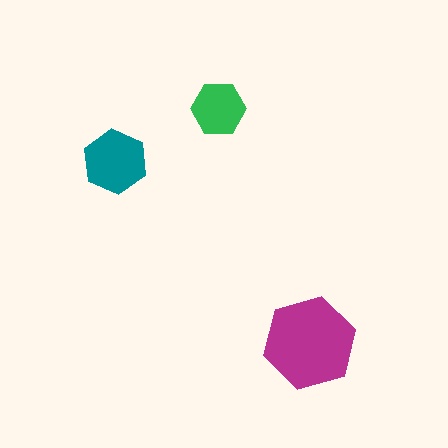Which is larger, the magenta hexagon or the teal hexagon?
The magenta one.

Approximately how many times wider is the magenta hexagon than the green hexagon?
About 1.5 times wider.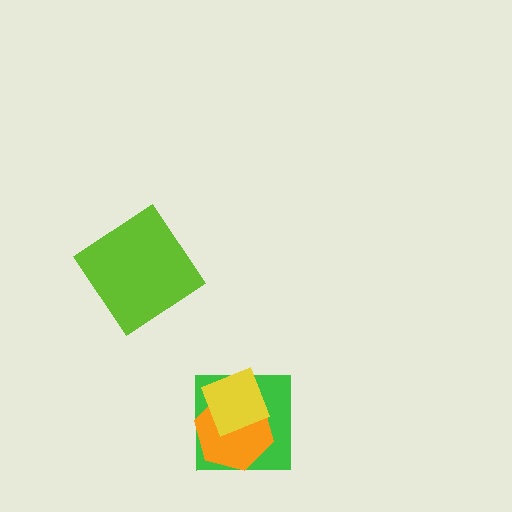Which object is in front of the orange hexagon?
The yellow diamond is in front of the orange hexagon.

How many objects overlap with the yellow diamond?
2 objects overlap with the yellow diamond.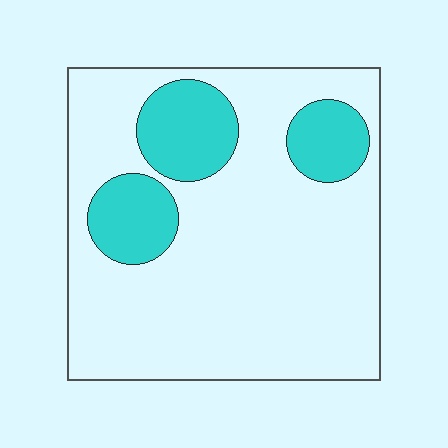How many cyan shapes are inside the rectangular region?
3.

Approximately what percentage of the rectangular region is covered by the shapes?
Approximately 20%.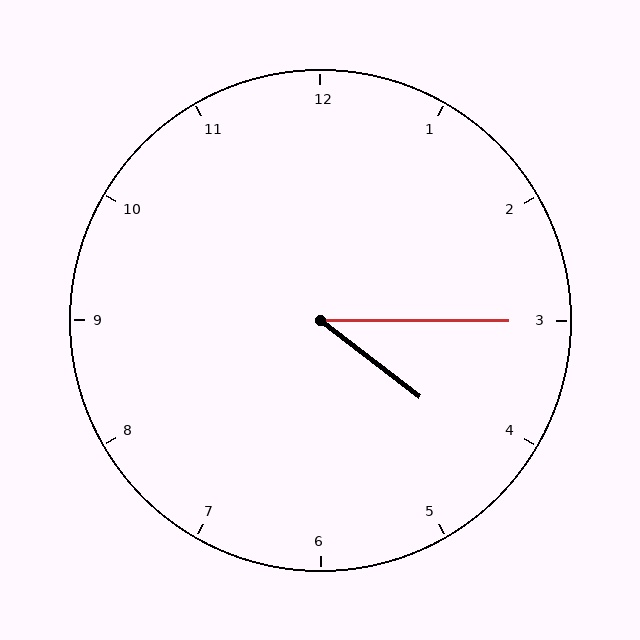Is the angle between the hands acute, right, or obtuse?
It is acute.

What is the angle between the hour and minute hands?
Approximately 38 degrees.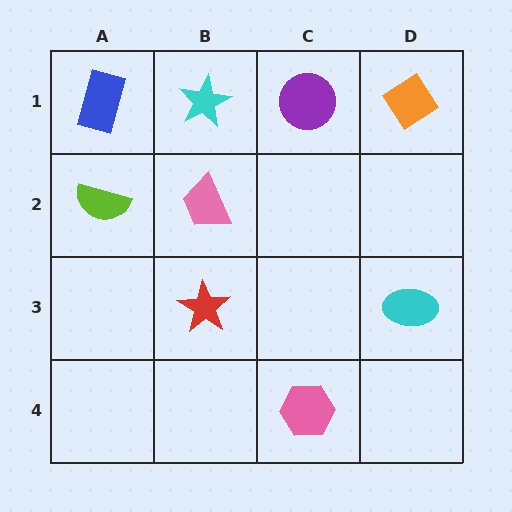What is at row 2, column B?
A pink trapezoid.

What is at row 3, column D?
A cyan ellipse.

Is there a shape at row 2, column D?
No, that cell is empty.